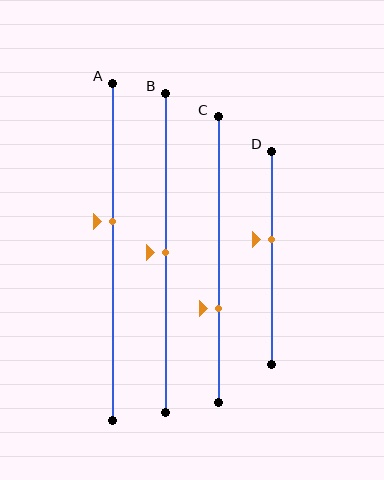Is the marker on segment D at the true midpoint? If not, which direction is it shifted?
No, the marker on segment D is shifted upward by about 9% of the segment length.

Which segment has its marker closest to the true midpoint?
Segment B has its marker closest to the true midpoint.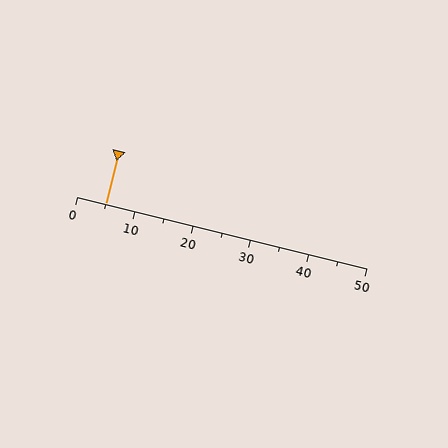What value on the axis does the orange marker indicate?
The marker indicates approximately 5.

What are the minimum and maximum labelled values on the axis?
The axis runs from 0 to 50.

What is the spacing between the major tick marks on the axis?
The major ticks are spaced 10 apart.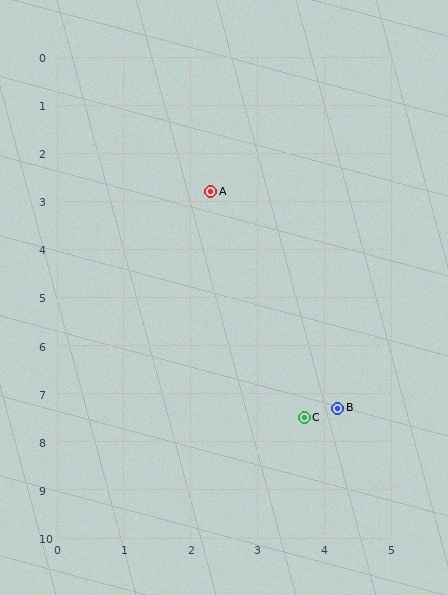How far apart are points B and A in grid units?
Points B and A are about 4.9 grid units apart.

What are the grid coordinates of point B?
Point B is at approximately (4.2, 7.3).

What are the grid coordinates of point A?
Point A is at approximately (2.3, 2.8).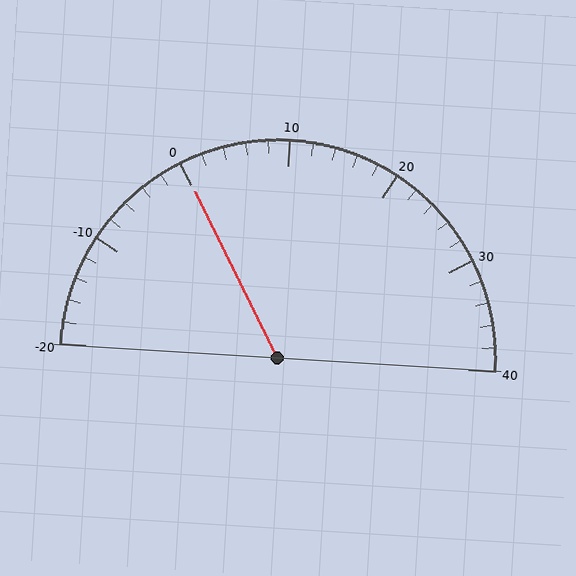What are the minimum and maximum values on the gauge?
The gauge ranges from -20 to 40.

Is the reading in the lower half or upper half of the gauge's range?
The reading is in the lower half of the range (-20 to 40).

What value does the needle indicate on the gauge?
The needle indicates approximately 0.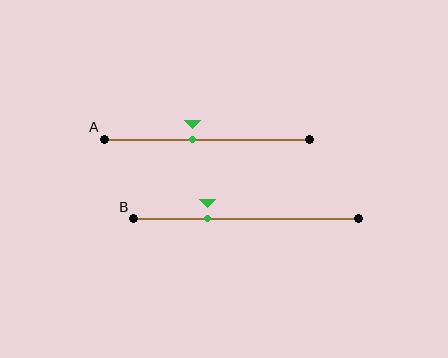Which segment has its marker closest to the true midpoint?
Segment A has its marker closest to the true midpoint.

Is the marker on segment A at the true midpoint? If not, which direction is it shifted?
No, the marker on segment A is shifted to the left by about 7% of the segment length.